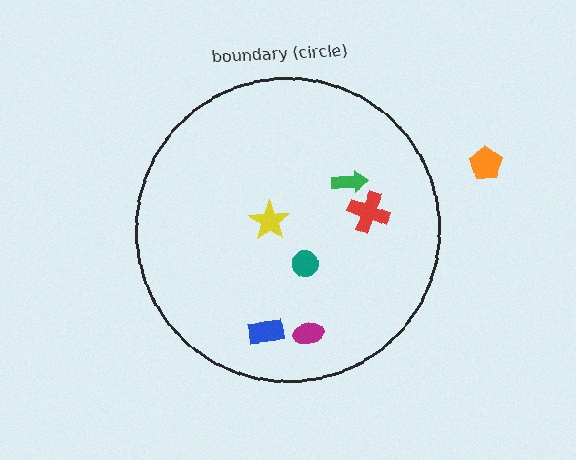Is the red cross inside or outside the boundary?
Inside.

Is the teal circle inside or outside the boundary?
Inside.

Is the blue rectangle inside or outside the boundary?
Inside.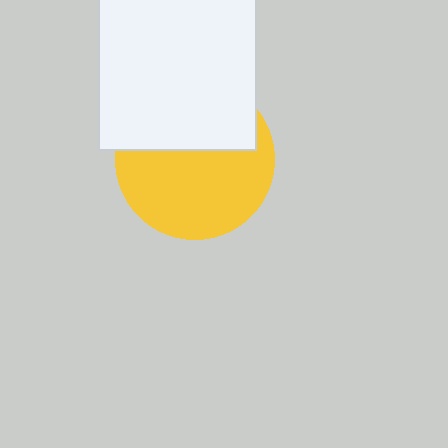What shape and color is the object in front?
The object in front is a white rectangle.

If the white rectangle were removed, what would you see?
You would see the complete yellow circle.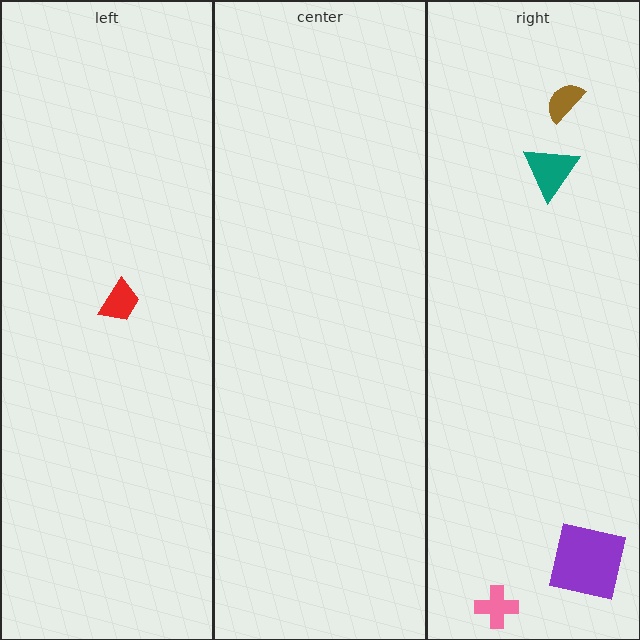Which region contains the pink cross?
The right region.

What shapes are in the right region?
The teal triangle, the purple square, the pink cross, the brown semicircle.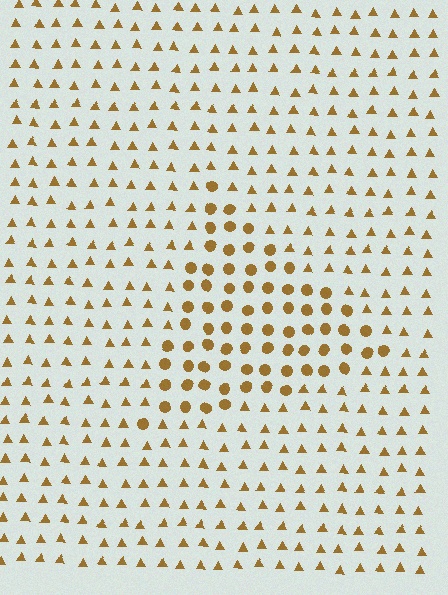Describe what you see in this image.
The image is filled with small brown elements arranged in a uniform grid. A triangle-shaped region contains circles, while the surrounding area contains triangles. The boundary is defined purely by the change in element shape.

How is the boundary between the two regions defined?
The boundary is defined by a change in element shape: circles inside vs. triangles outside. All elements share the same color and spacing.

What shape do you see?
I see a triangle.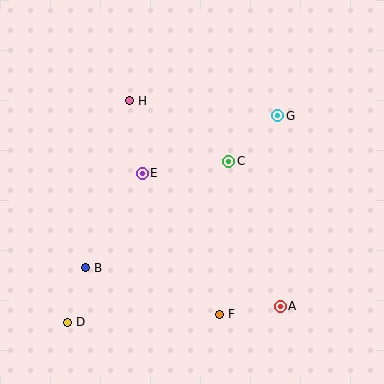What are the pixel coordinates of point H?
Point H is at (130, 101).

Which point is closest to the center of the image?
Point C at (229, 161) is closest to the center.